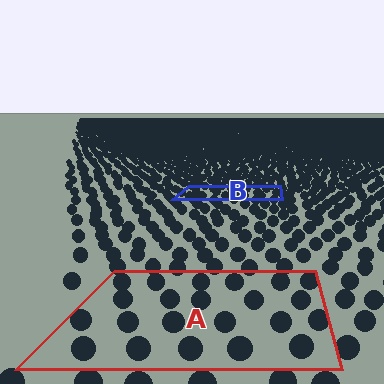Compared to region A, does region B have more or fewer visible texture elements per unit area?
Region B has more texture elements per unit area — they are packed more densely because it is farther away.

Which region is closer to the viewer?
Region A is closer. The texture elements there are larger and more spread out.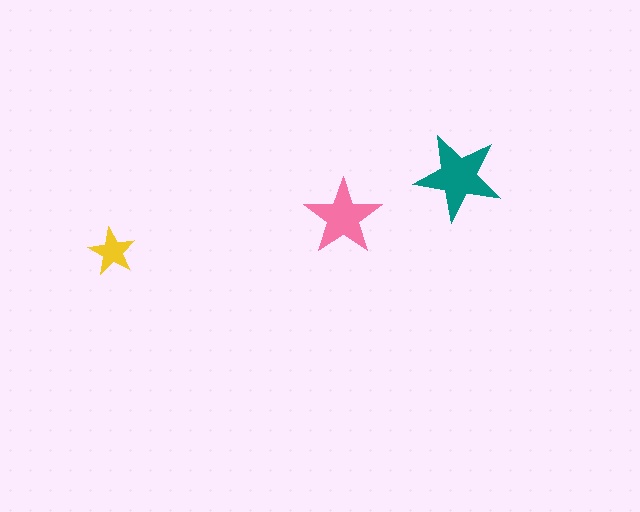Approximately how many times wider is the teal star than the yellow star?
About 2 times wider.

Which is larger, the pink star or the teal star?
The teal one.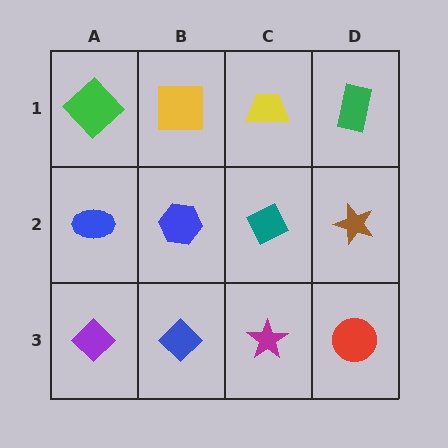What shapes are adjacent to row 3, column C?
A teal diamond (row 2, column C), a blue diamond (row 3, column B), a red circle (row 3, column D).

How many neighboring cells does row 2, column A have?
3.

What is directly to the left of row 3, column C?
A blue diamond.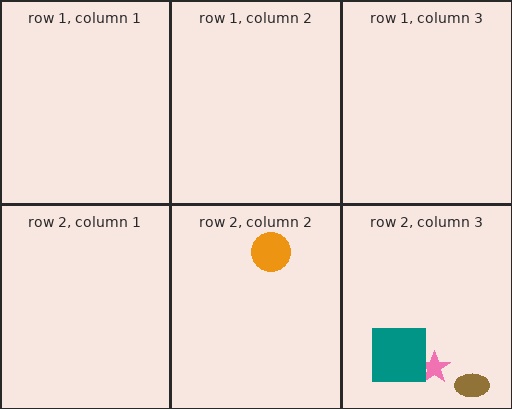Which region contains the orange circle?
The row 2, column 2 region.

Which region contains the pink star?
The row 2, column 3 region.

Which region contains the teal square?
The row 2, column 3 region.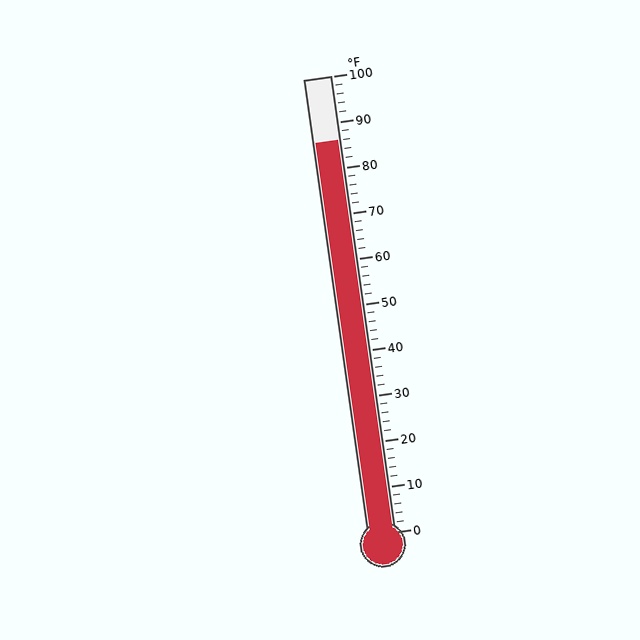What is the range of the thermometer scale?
The thermometer scale ranges from 0°F to 100°F.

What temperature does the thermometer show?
The thermometer shows approximately 86°F.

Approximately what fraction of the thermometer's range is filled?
The thermometer is filled to approximately 85% of its range.